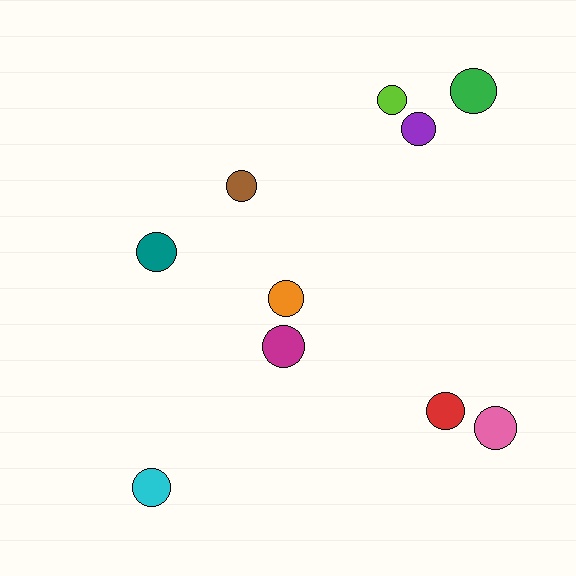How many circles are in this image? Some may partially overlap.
There are 10 circles.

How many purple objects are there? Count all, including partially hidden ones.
There is 1 purple object.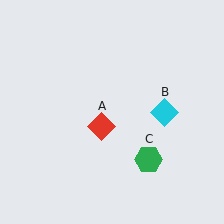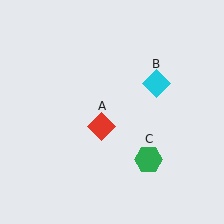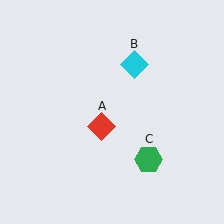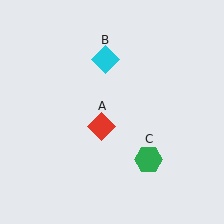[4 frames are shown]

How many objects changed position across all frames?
1 object changed position: cyan diamond (object B).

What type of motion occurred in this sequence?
The cyan diamond (object B) rotated counterclockwise around the center of the scene.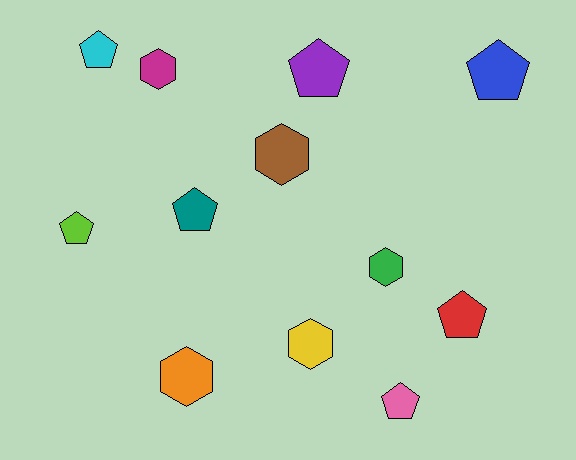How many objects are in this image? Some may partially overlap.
There are 12 objects.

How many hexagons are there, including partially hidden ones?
There are 5 hexagons.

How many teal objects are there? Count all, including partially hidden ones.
There is 1 teal object.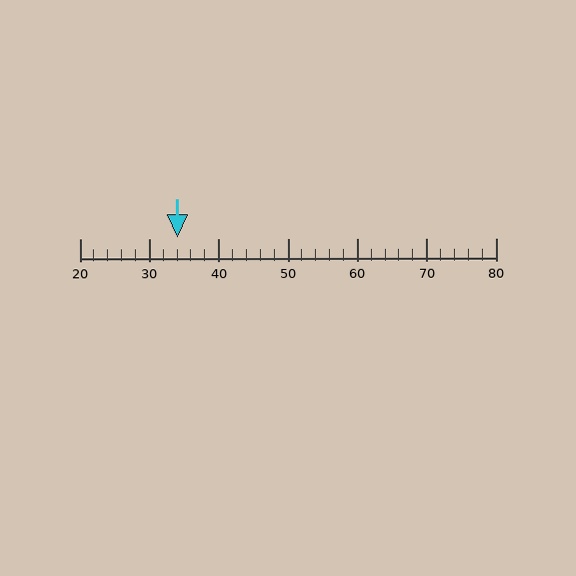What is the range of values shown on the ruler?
The ruler shows values from 20 to 80.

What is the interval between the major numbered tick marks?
The major tick marks are spaced 10 units apart.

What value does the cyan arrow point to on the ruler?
The cyan arrow points to approximately 34.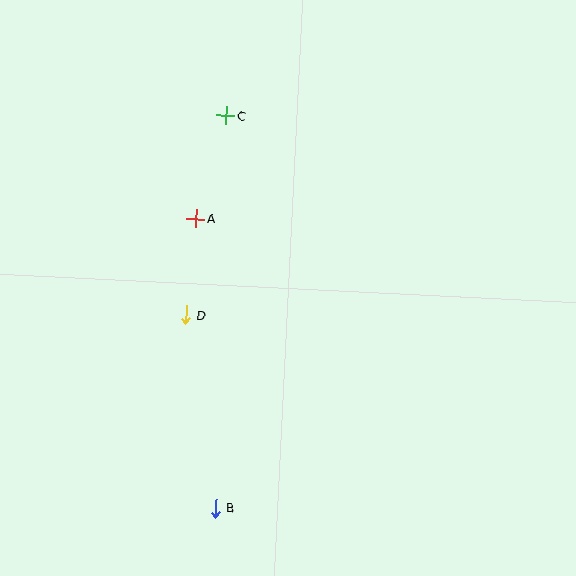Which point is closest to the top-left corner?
Point C is closest to the top-left corner.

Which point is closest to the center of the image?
Point D at (186, 315) is closest to the center.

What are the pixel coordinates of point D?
Point D is at (186, 315).